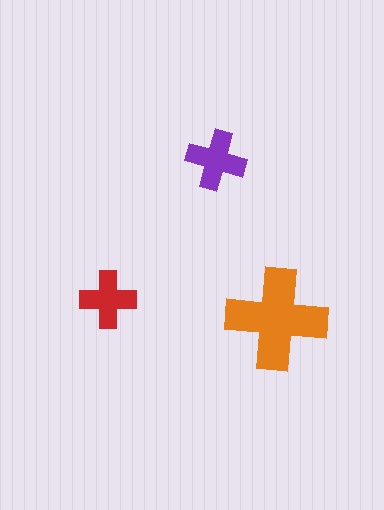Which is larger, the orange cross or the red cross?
The orange one.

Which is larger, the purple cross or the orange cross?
The orange one.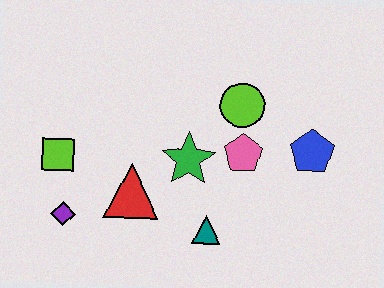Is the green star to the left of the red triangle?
No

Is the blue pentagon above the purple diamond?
Yes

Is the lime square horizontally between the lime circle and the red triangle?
No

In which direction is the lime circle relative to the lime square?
The lime circle is to the right of the lime square.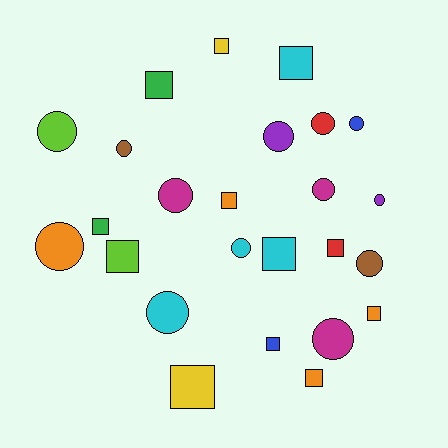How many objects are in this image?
There are 25 objects.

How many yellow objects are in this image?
There are 2 yellow objects.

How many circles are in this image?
There are 13 circles.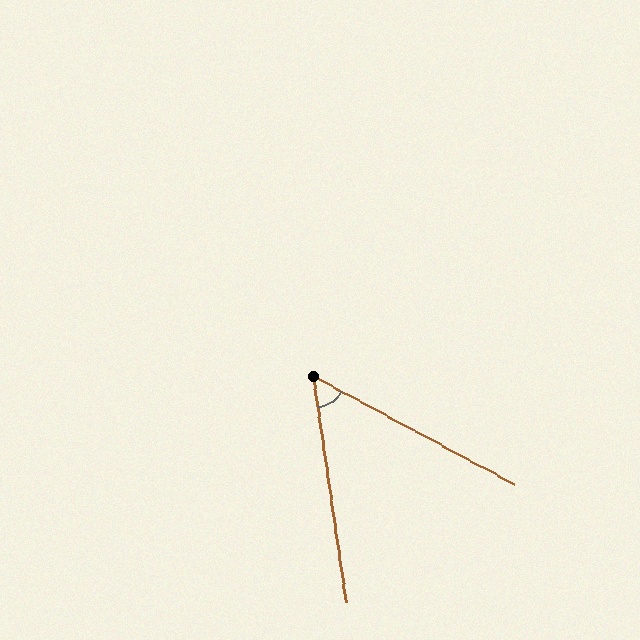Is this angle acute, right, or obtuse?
It is acute.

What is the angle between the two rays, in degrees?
Approximately 53 degrees.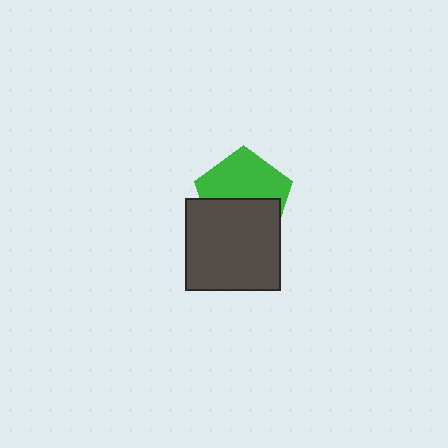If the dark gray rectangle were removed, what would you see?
You would see the complete green pentagon.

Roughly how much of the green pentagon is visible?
About half of it is visible (roughly 52%).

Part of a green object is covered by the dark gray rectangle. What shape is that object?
It is a pentagon.